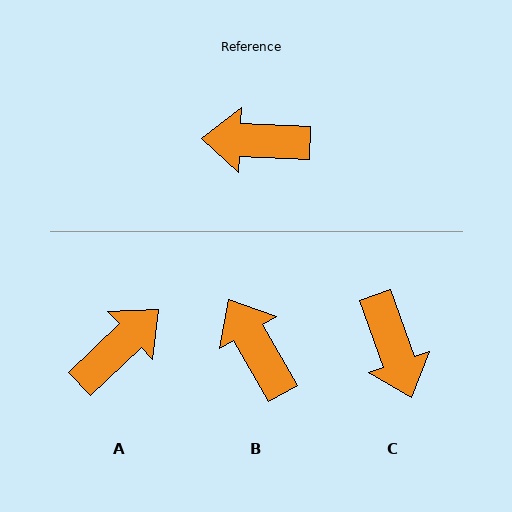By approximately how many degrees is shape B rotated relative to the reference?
Approximately 58 degrees clockwise.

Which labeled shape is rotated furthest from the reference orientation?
A, about 134 degrees away.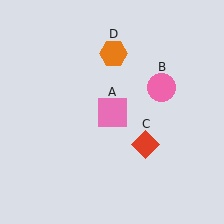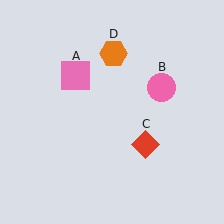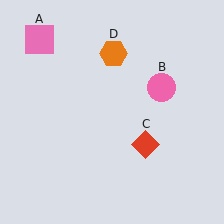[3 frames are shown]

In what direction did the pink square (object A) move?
The pink square (object A) moved up and to the left.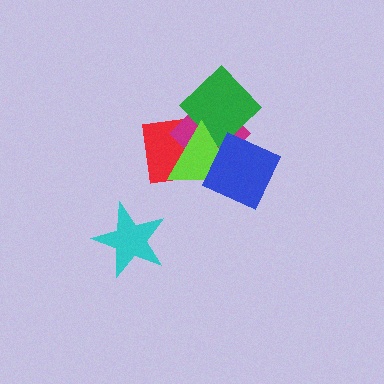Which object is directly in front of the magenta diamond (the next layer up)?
The green diamond is directly in front of the magenta diamond.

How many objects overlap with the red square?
3 objects overlap with the red square.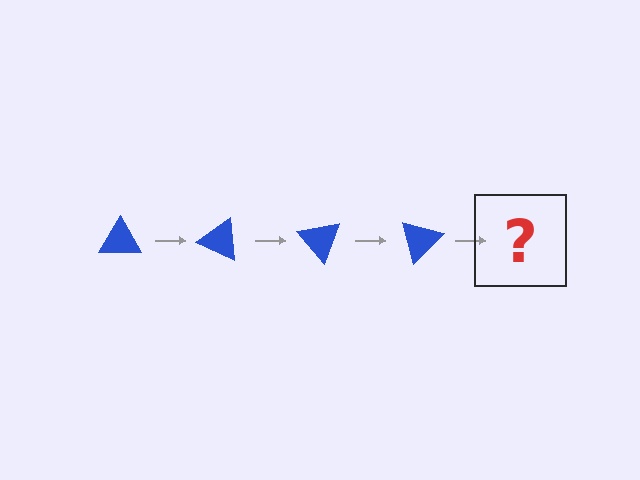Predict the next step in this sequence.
The next step is a blue triangle rotated 100 degrees.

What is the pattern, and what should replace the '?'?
The pattern is that the triangle rotates 25 degrees each step. The '?' should be a blue triangle rotated 100 degrees.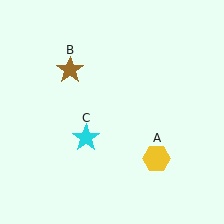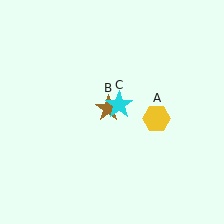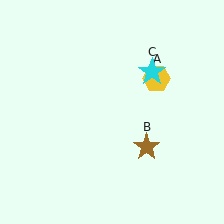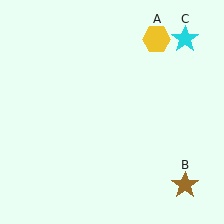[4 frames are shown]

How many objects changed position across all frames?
3 objects changed position: yellow hexagon (object A), brown star (object B), cyan star (object C).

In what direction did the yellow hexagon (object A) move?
The yellow hexagon (object A) moved up.